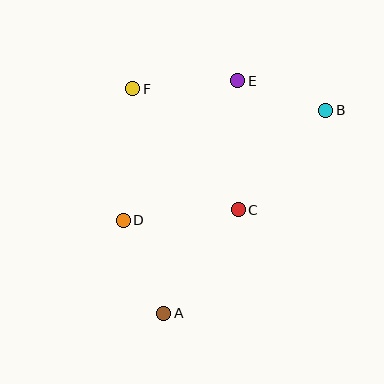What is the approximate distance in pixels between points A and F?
The distance between A and F is approximately 226 pixels.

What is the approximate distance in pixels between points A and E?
The distance between A and E is approximately 244 pixels.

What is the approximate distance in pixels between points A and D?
The distance between A and D is approximately 101 pixels.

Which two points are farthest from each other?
Points A and B are farthest from each other.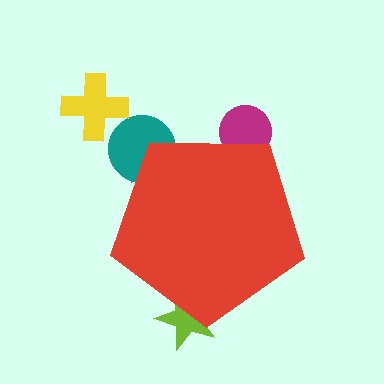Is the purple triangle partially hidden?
Yes, the purple triangle is partially hidden behind the red pentagon.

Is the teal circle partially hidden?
Yes, the teal circle is partially hidden behind the red pentagon.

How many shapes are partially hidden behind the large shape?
4 shapes are partially hidden.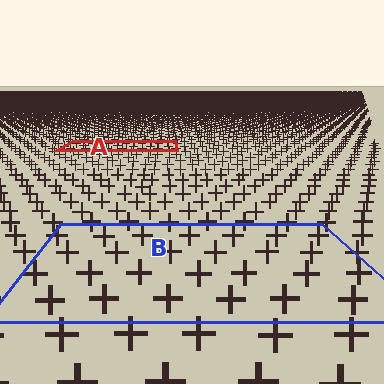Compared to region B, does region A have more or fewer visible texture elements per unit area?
Region A has more texture elements per unit area — they are packed more densely because it is farther away.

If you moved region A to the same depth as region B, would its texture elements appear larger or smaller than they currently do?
They would appear larger. At a closer depth, the same texture elements are projected at a bigger on-screen size.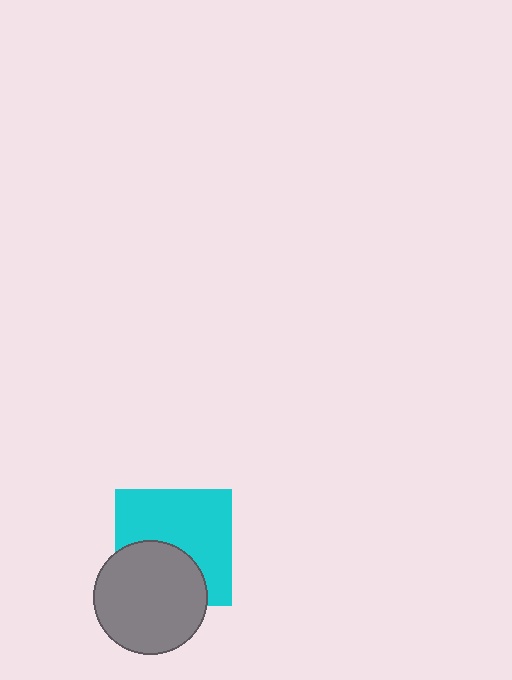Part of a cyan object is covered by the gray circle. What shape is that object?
It is a square.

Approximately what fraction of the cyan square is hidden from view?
Roughly 39% of the cyan square is hidden behind the gray circle.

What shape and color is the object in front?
The object in front is a gray circle.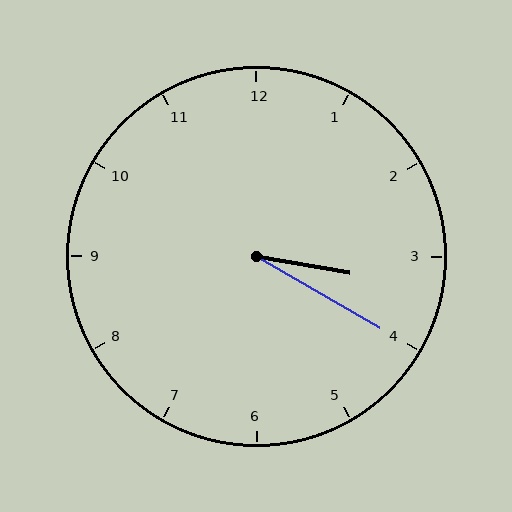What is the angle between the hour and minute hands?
Approximately 20 degrees.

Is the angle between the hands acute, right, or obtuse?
It is acute.